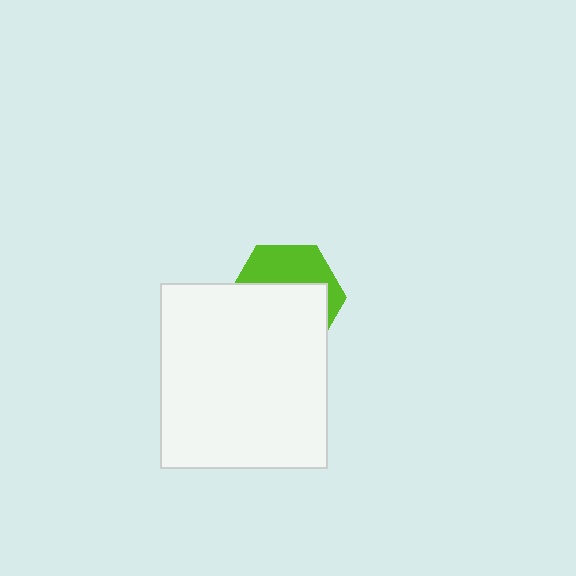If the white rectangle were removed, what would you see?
You would see the complete lime hexagon.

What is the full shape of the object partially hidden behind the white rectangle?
The partially hidden object is a lime hexagon.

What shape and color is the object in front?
The object in front is a white rectangle.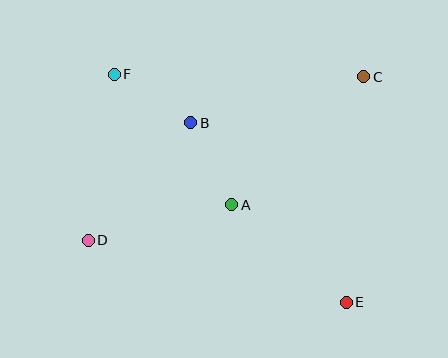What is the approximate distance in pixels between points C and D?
The distance between C and D is approximately 320 pixels.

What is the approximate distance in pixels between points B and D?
The distance between B and D is approximately 156 pixels.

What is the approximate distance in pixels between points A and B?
The distance between A and B is approximately 92 pixels.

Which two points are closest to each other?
Points B and F are closest to each other.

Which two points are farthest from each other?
Points E and F are farthest from each other.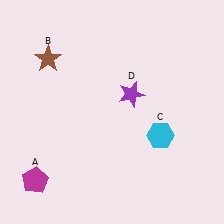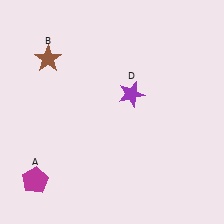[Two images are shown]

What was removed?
The cyan hexagon (C) was removed in Image 2.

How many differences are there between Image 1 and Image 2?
There is 1 difference between the two images.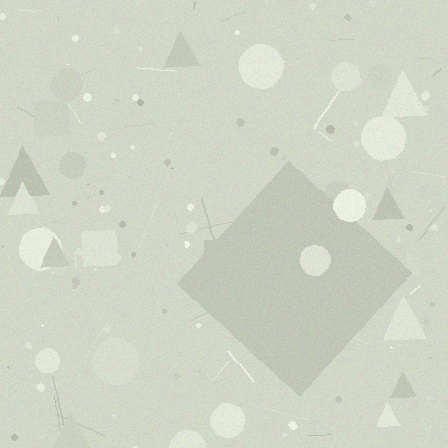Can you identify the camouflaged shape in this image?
The camouflaged shape is a diamond.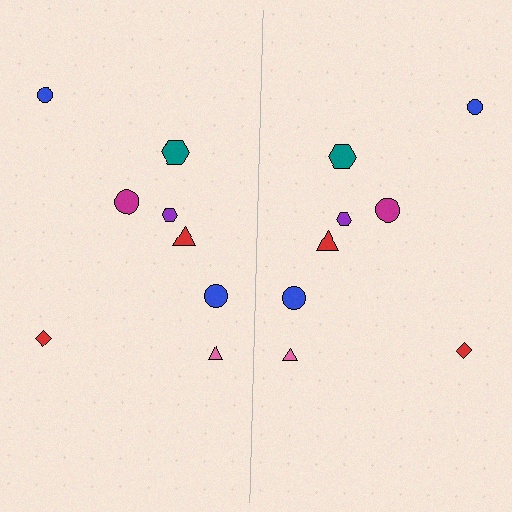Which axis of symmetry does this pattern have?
The pattern has a vertical axis of symmetry running through the center of the image.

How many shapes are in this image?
There are 16 shapes in this image.